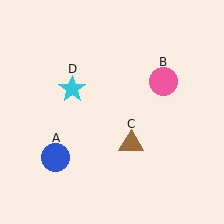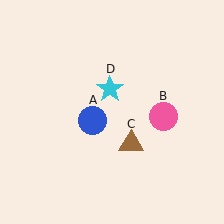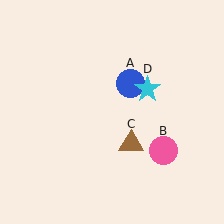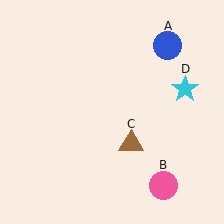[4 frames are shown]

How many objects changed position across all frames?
3 objects changed position: blue circle (object A), pink circle (object B), cyan star (object D).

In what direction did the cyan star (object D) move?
The cyan star (object D) moved right.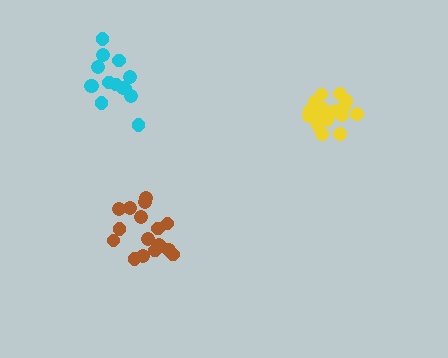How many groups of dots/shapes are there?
There are 3 groups.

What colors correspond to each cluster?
The clusters are colored: cyan, brown, yellow.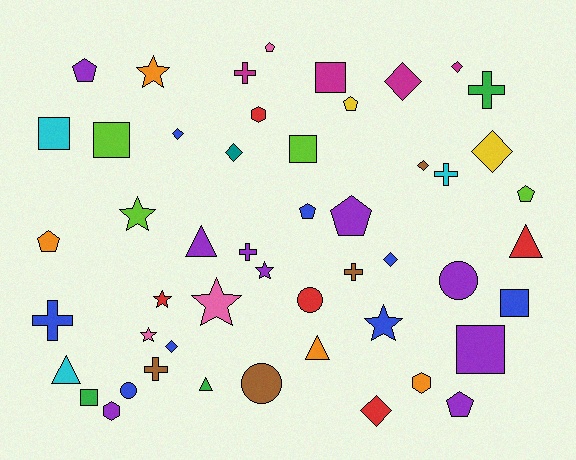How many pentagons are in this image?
There are 8 pentagons.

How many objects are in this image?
There are 50 objects.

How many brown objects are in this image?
There are 4 brown objects.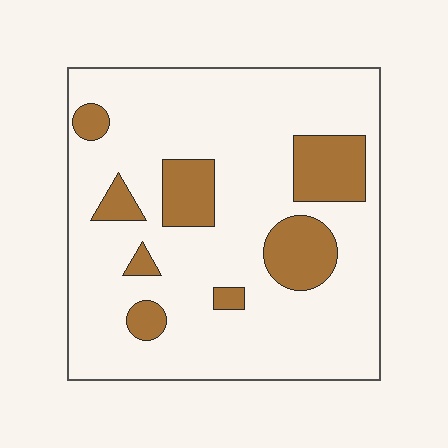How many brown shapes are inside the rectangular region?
8.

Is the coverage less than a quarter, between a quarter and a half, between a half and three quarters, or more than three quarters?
Less than a quarter.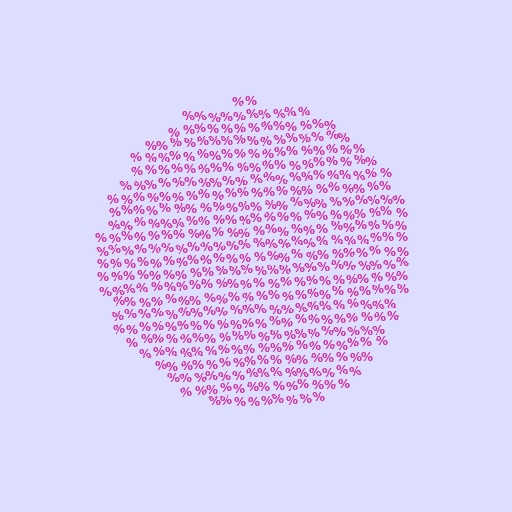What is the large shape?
The large shape is a circle.